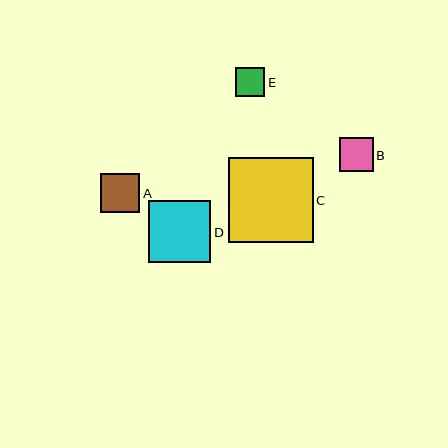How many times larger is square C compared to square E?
Square C is approximately 2.9 times the size of square E.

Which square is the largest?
Square C is the largest with a size of approximately 85 pixels.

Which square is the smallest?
Square E is the smallest with a size of approximately 29 pixels.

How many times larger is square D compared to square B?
Square D is approximately 1.8 times the size of square B.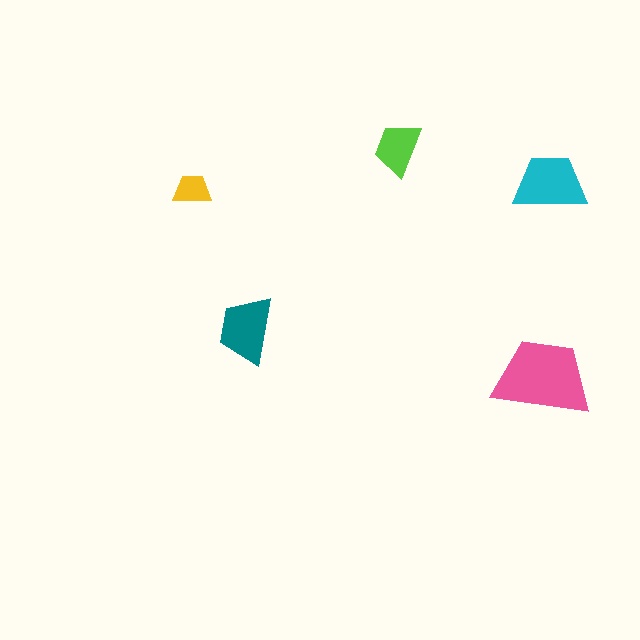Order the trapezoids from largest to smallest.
the pink one, the cyan one, the teal one, the lime one, the yellow one.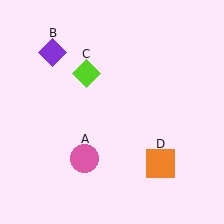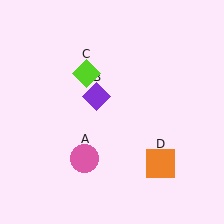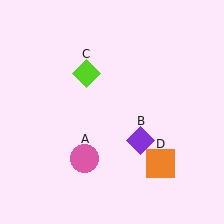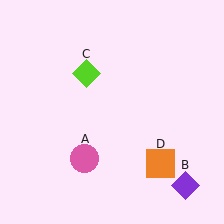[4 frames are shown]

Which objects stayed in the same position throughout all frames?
Pink circle (object A) and lime diamond (object C) and orange square (object D) remained stationary.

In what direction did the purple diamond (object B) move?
The purple diamond (object B) moved down and to the right.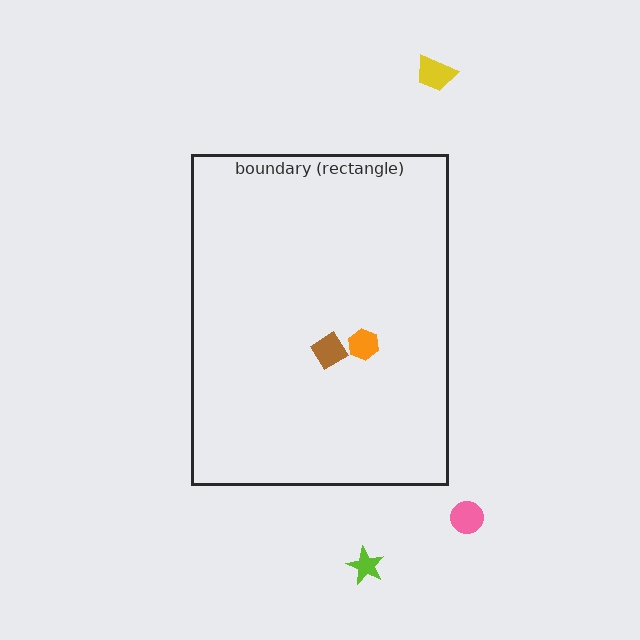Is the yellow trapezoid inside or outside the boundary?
Outside.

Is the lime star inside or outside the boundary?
Outside.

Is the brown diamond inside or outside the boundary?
Inside.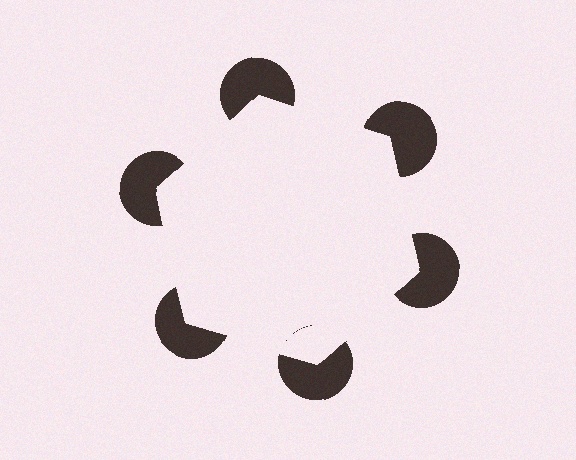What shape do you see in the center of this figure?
An illusory hexagon — its edges are inferred from the aligned wedge cuts in the pac-man discs, not physically drawn.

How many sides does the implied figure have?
6 sides.